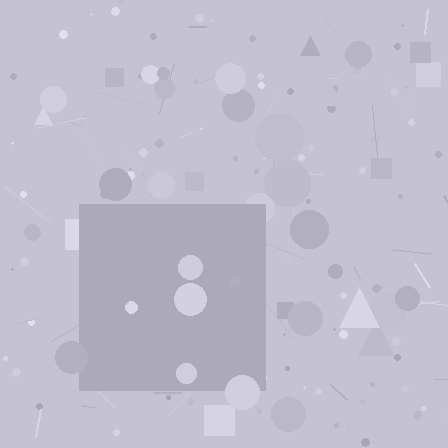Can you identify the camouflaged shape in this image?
The camouflaged shape is a square.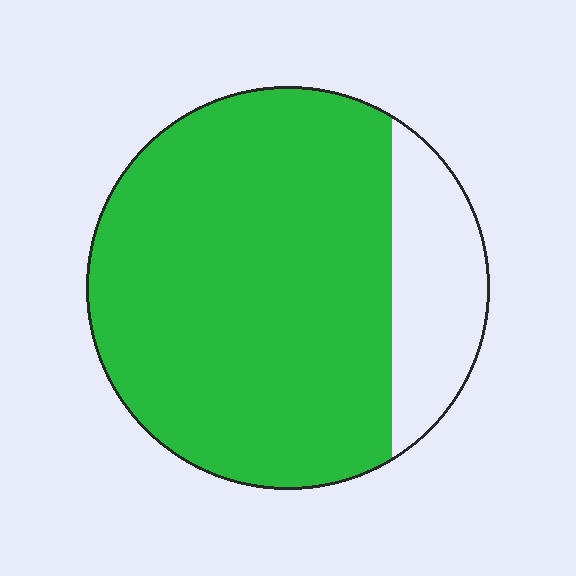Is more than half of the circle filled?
Yes.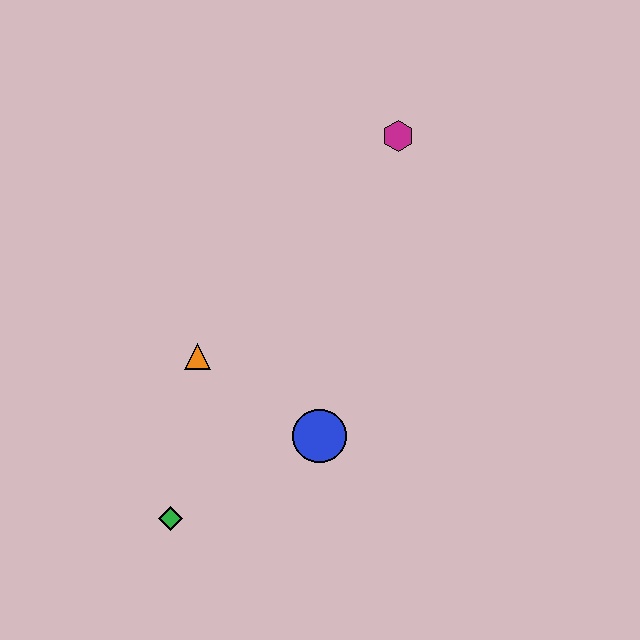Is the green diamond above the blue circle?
No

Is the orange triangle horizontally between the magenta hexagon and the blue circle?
No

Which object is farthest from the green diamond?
The magenta hexagon is farthest from the green diamond.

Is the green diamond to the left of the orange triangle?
Yes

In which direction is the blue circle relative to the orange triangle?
The blue circle is to the right of the orange triangle.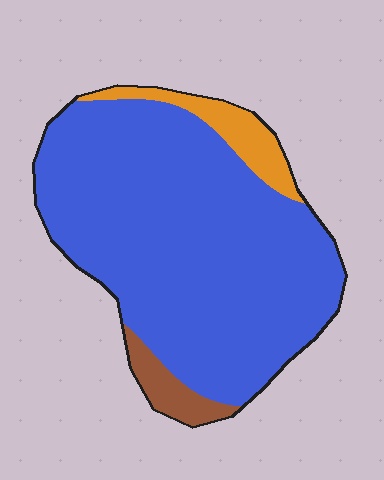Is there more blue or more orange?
Blue.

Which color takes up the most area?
Blue, at roughly 85%.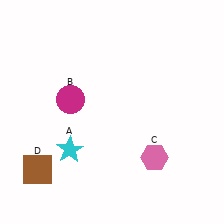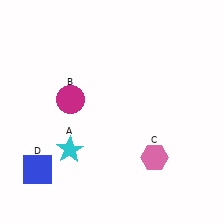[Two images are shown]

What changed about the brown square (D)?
In Image 1, D is brown. In Image 2, it changed to blue.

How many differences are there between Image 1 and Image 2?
There is 1 difference between the two images.